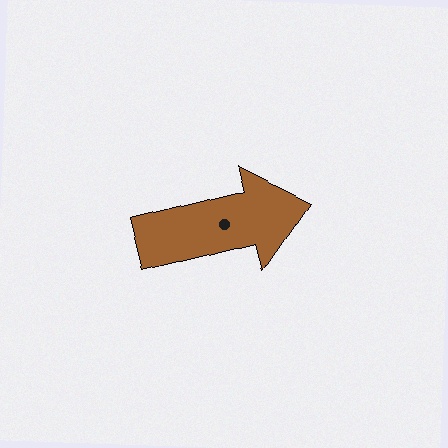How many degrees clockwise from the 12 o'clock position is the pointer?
Approximately 76 degrees.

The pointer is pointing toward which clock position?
Roughly 3 o'clock.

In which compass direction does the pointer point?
East.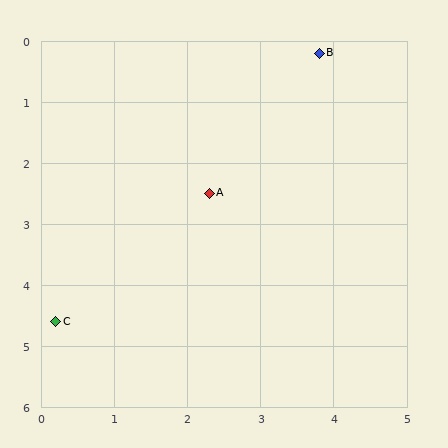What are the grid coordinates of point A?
Point A is at approximately (2.3, 2.5).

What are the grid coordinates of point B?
Point B is at approximately (3.8, 0.2).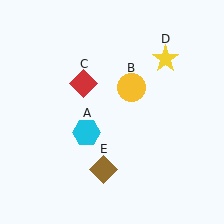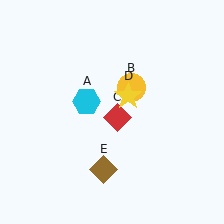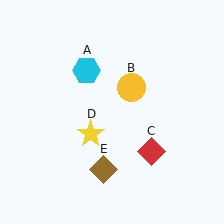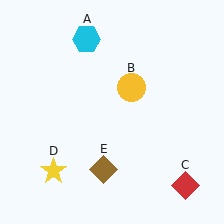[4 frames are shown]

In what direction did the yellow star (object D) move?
The yellow star (object D) moved down and to the left.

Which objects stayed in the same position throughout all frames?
Yellow circle (object B) and brown diamond (object E) remained stationary.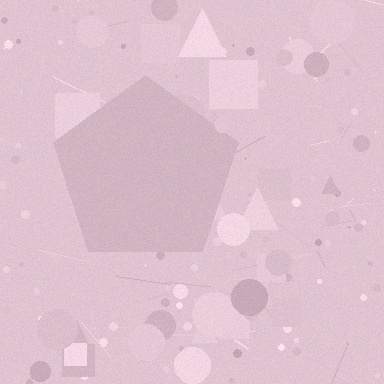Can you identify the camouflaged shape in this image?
The camouflaged shape is a pentagon.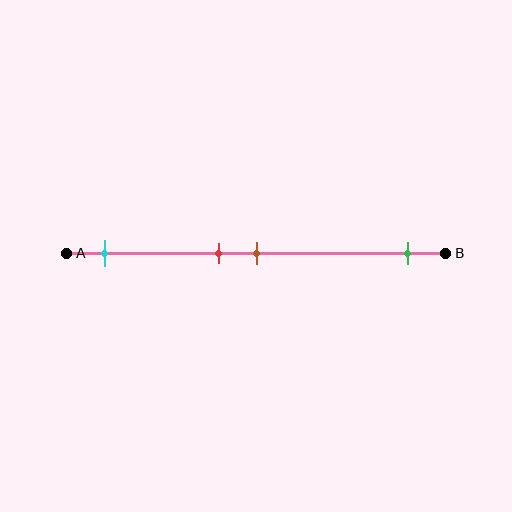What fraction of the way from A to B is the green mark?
The green mark is approximately 90% (0.9) of the way from A to B.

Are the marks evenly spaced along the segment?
No, the marks are not evenly spaced.